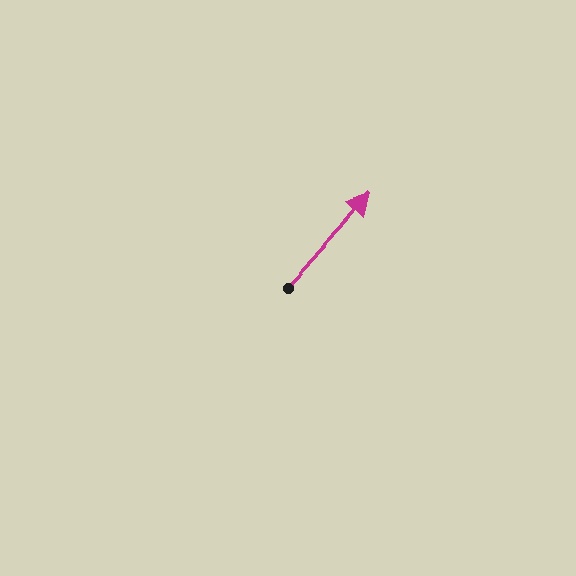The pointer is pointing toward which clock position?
Roughly 1 o'clock.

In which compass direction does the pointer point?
Northeast.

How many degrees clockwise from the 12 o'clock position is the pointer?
Approximately 42 degrees.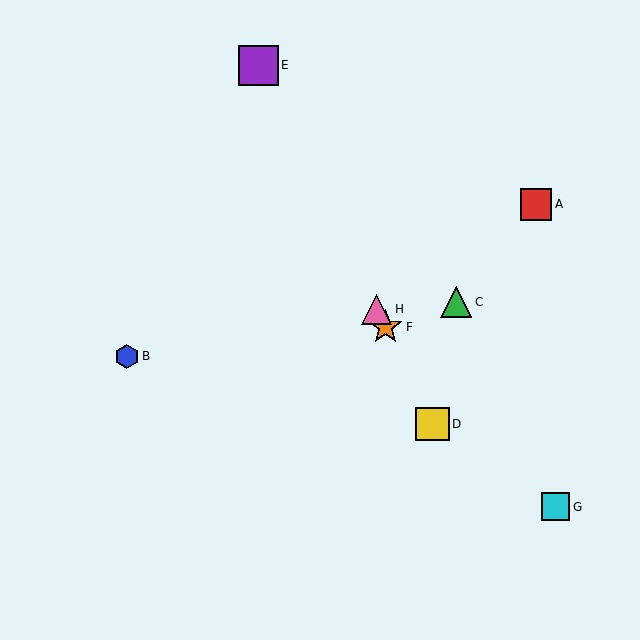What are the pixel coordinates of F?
Object F is at (385, 327).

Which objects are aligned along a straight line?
Objects D, E, F, H are aligned along a straight line.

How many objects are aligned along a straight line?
4 objects (D, E, F, H) are aligned along a straight line.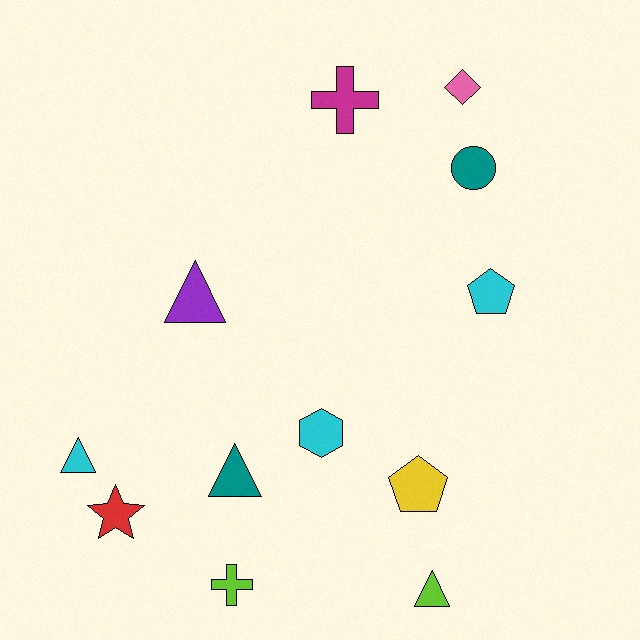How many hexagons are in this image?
There is 1 hexagon.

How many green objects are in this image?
There are no green objects.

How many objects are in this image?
There are 12 objects.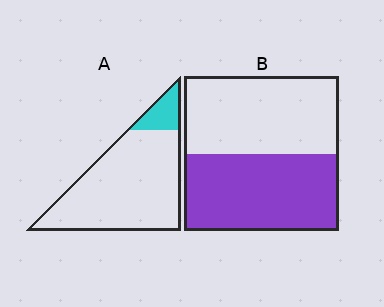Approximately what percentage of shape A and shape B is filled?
A is approximately 10% and B is approximately 50%.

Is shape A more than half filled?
No.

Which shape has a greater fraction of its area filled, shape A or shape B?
Shape B.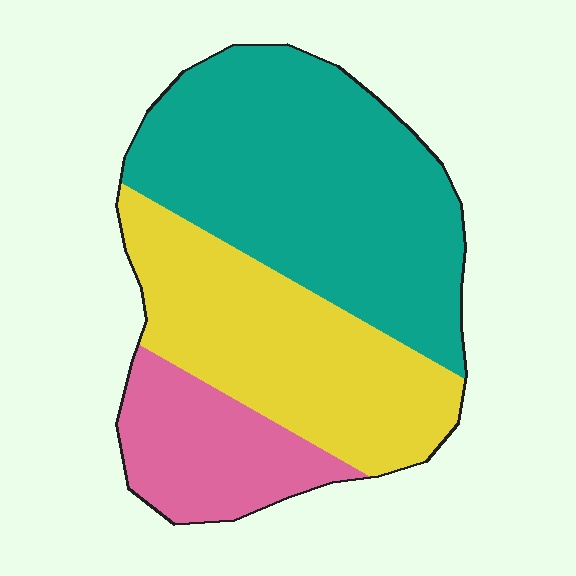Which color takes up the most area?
Teal, at roughly 50%.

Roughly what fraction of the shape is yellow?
Yellow takes up about one third (1/3) of the shape.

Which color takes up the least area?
Pink, at roughly 20%.